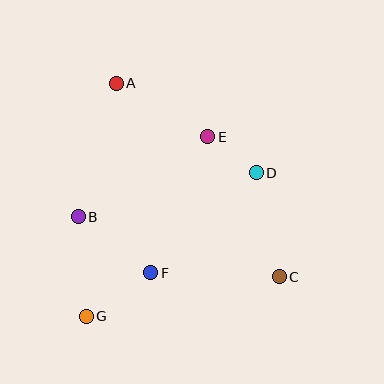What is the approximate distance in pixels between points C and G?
The distance between C and G is approximately 197 pixels.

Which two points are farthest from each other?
Points A and C are farthest from each other.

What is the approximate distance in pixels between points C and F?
The distance between C and F is approximately 129 pixels.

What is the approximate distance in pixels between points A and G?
The distance between A and G is approximately 235 pixels.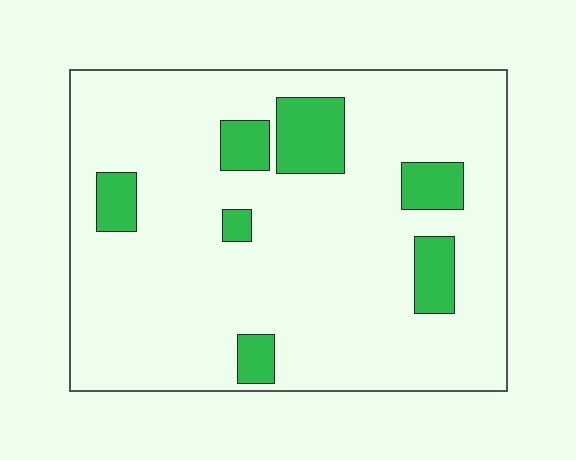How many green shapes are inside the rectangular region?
7.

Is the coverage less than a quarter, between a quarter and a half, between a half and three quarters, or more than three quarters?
Less than a quarter.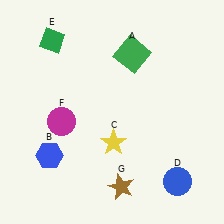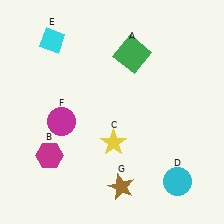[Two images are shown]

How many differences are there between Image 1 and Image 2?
There are 3 differences between the two images.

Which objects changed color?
B changed from blue to magenta. D changed from blue to cyan. E changed from green to cyan.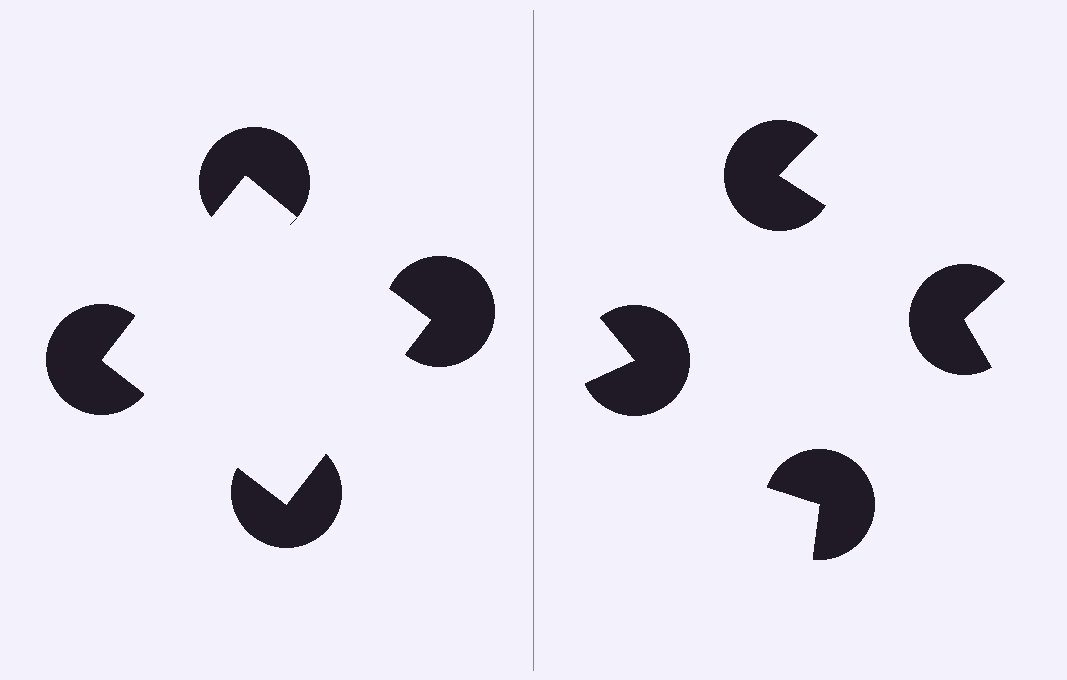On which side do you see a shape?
An illusory square appears on the left side. On the right side the wedge cuts are rotated, so no coherent shape forms.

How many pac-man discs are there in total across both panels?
8 — 4 on each side.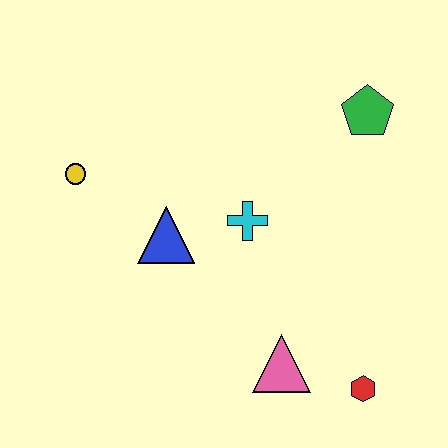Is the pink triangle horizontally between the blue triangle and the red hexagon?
Yes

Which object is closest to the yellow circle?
The blue triangle is closest to the yellow circle.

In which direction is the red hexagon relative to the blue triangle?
The red hexagon is to the right of the blue triangle.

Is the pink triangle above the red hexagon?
Yes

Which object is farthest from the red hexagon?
The yellow circle is farthest from the red hexagon.